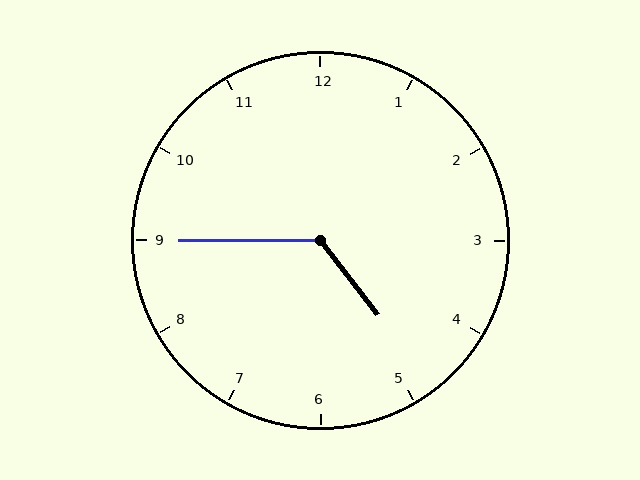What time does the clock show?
4:45.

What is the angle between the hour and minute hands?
Approximately 128 degrees.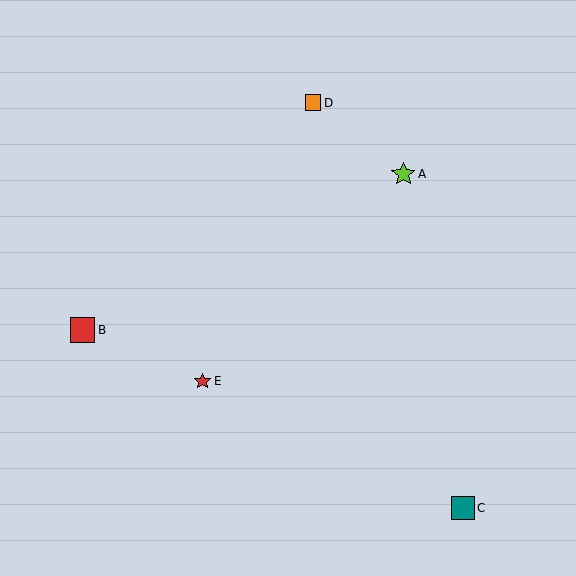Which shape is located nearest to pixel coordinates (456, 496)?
The teal square (labeled C) at (463, 508) is nearest to that location.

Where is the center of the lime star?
The center of the lime star is at (403, 174).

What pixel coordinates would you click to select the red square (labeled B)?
Click at (83, 330) to select the red square B.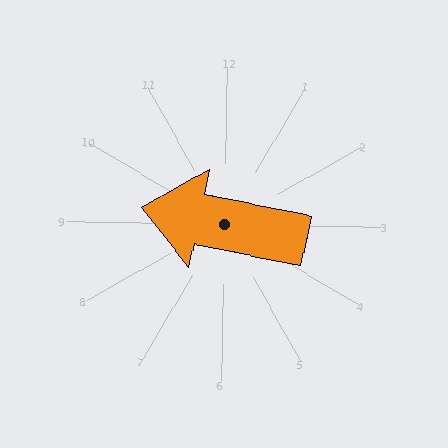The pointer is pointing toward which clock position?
Roughly 9 o'clock.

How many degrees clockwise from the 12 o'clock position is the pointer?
Approximately 281 degrees.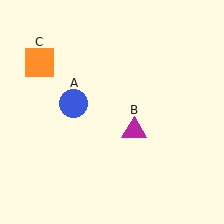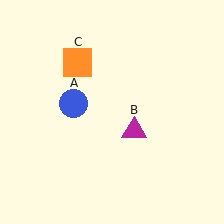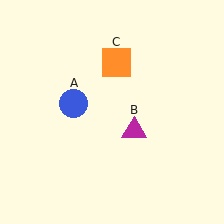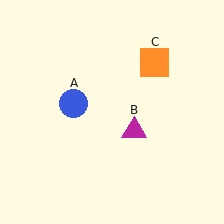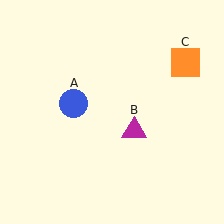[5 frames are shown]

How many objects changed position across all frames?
1 object changed position: orange square (object C).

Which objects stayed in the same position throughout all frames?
Blue circle (object A) and magenta triangle (object B) remained stationary.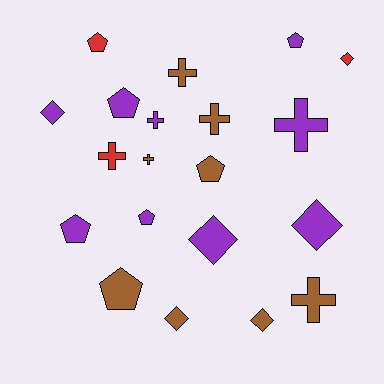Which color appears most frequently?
Purple, with 9 objects.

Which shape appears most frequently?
Pentagon, with 7 objects.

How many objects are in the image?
There are 20 objects.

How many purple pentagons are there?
There are 4 purple pentagons.